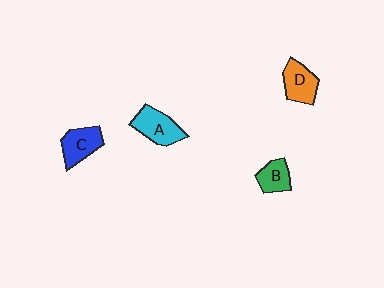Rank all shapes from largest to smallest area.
From largest to smallest: A (cyan), C (blue), D (orange), B (green).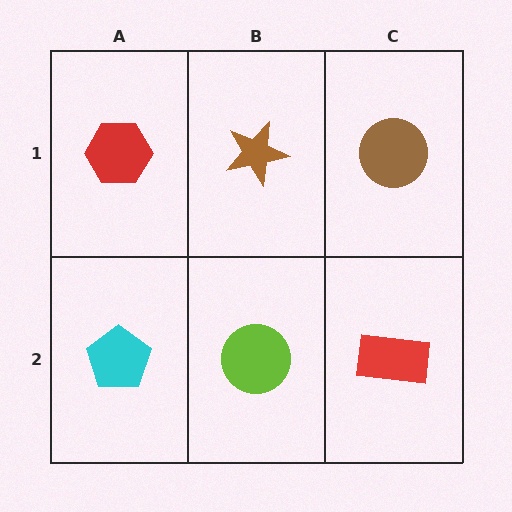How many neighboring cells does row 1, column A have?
2.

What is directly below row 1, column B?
A lime circle.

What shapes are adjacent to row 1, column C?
A red rectangle (row 2, column C), a brown star (row 1, column B).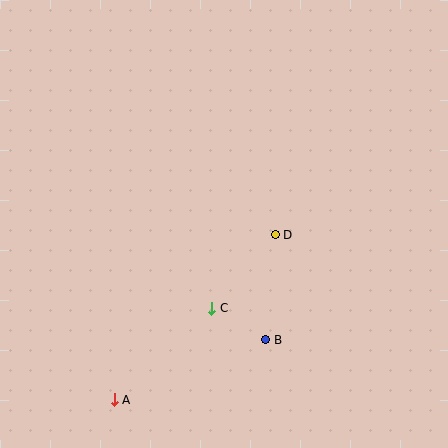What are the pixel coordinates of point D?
Point D is at (275, 235).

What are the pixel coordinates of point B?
Point B is at (266, 340).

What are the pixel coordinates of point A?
Point A is at (114, 400).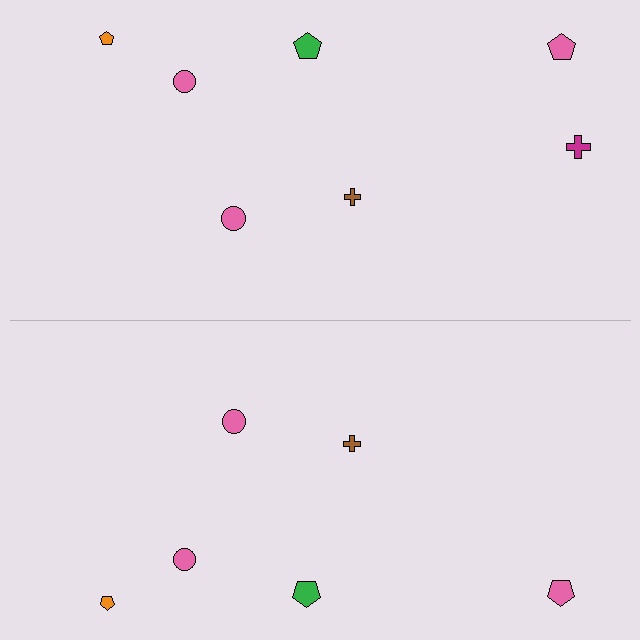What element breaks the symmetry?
A magenta cross is missing from the bottom side.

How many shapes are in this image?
There are 13 shapes in this image.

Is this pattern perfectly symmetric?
No, the pattern is not perfectly symmetric. A magenta cross is missing from the bottom side.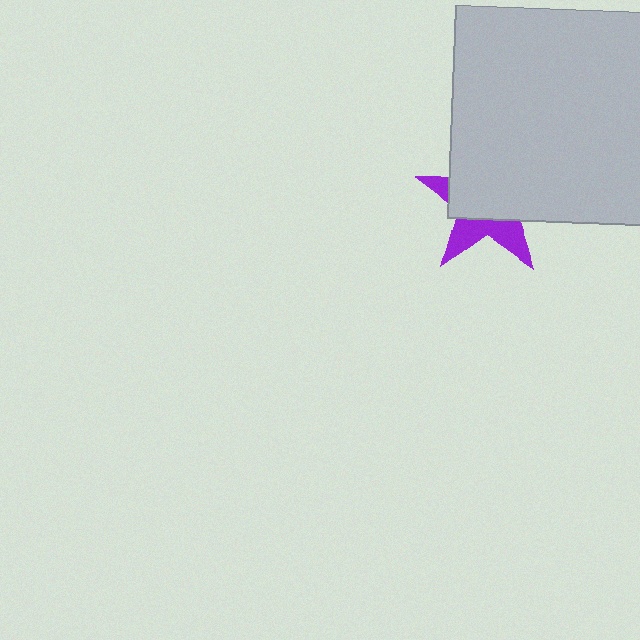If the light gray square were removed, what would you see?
You would see the complete purple star.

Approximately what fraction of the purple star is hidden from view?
Roughly 63% of the purple star is hidden behind the light gray square.